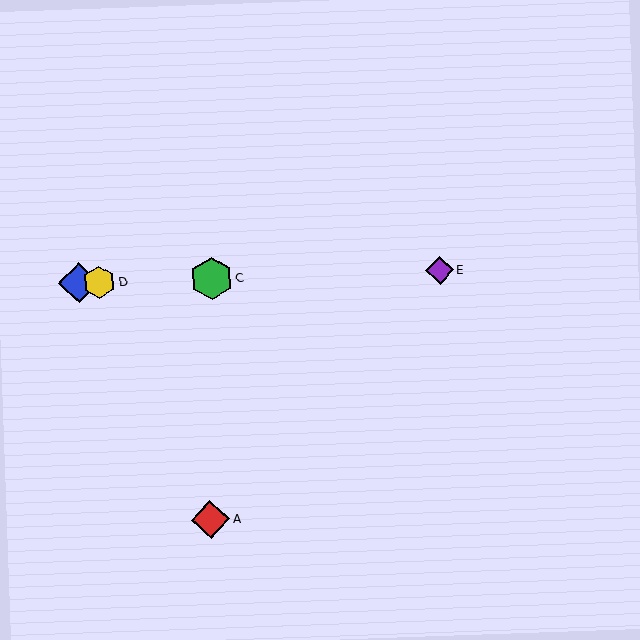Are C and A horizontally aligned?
No, C is at y≈278 and A is at y≈520.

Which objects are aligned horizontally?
Objects B, C, D, E are aligned horizontally.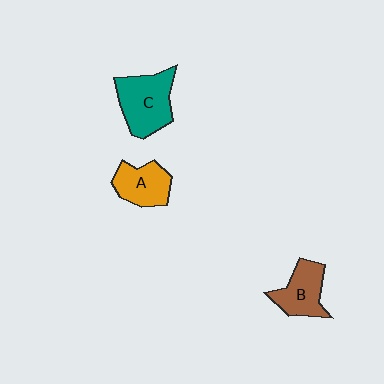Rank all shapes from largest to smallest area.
From largest to smallest: C (teal), B (brown), A (orange).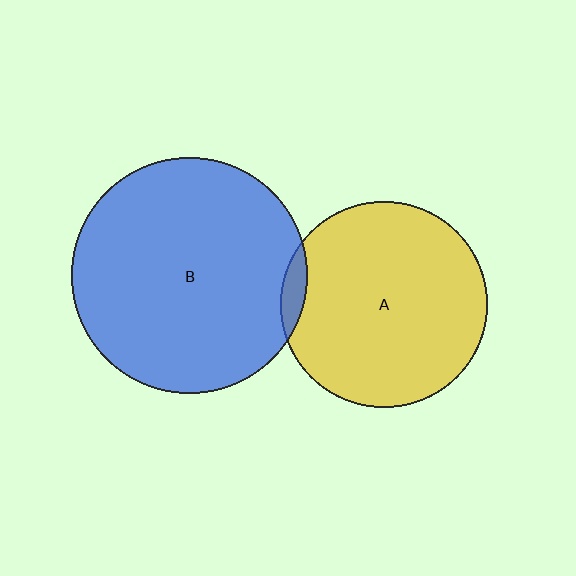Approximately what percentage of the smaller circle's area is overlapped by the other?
Approximately 5%.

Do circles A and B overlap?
Yes.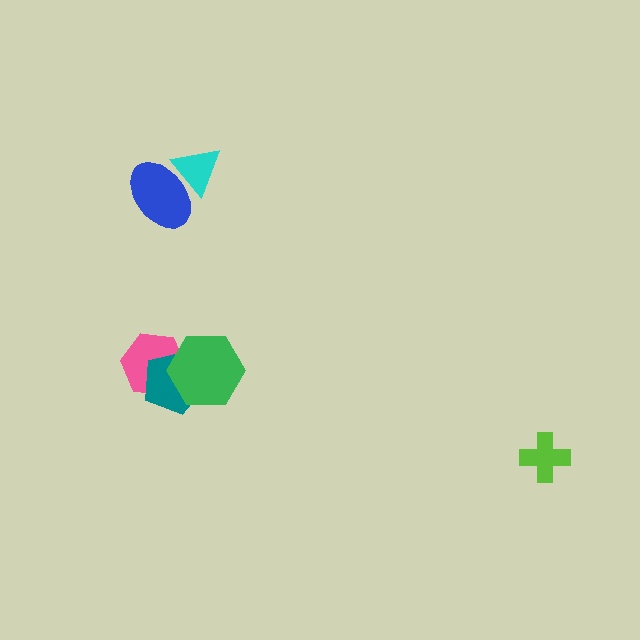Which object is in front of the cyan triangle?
The blue ellipse is in front of the cyan triangle.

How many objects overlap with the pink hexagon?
2 objects overlap with the pink hexagon.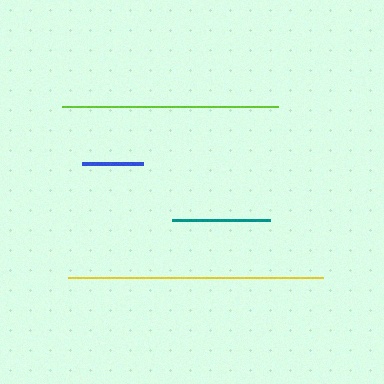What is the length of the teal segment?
The teal segment is approximately 98 pixels long.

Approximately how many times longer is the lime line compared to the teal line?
The lime line is approximately 2.2 times the length of the teal line.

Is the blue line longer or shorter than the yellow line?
The yellow line is longer than the blue line.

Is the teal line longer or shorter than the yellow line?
The yellow line is longer than the teal line.